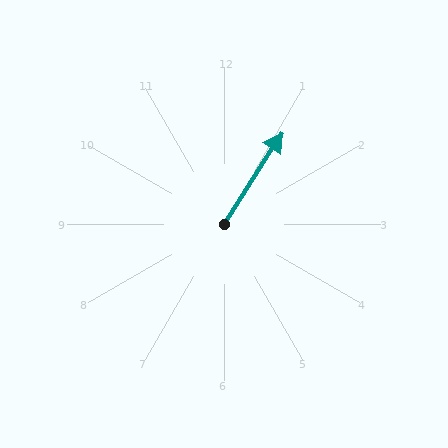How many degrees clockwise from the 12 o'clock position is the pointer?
Approximately 32 degrees.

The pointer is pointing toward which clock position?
Roughly 1 o'clock.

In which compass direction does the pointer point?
Northeast.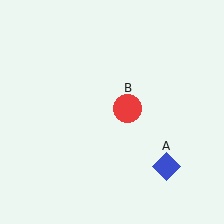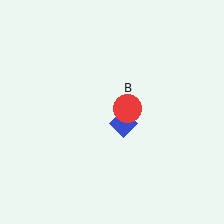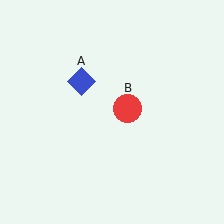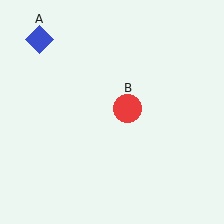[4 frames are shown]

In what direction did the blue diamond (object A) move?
The blue diamond (object A) moved up and to the left.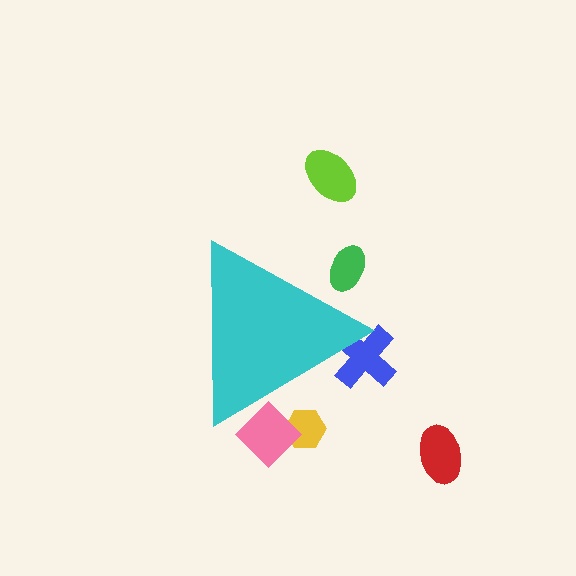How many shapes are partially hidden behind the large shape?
4 shapes are partially hidden.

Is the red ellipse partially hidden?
No, the red ellipse is fully visible.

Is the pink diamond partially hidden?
Yes, the pink diamond is partially hidden behind the cyan triangle.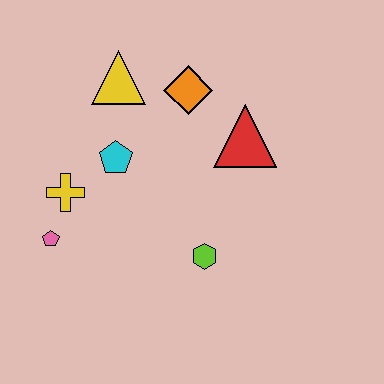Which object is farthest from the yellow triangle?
The lime hexagon is farthest from the yellow triangle.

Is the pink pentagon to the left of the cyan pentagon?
Yes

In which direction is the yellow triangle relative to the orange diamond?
The yellow triangle is to the left of the orange diamond.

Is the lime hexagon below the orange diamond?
Yes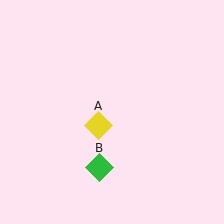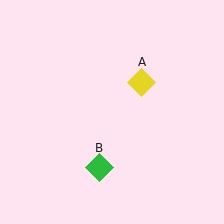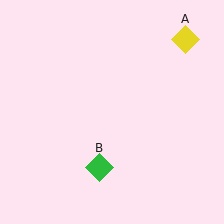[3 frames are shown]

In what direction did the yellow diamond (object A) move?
The yellow diamond (object A) moved up and to the right.